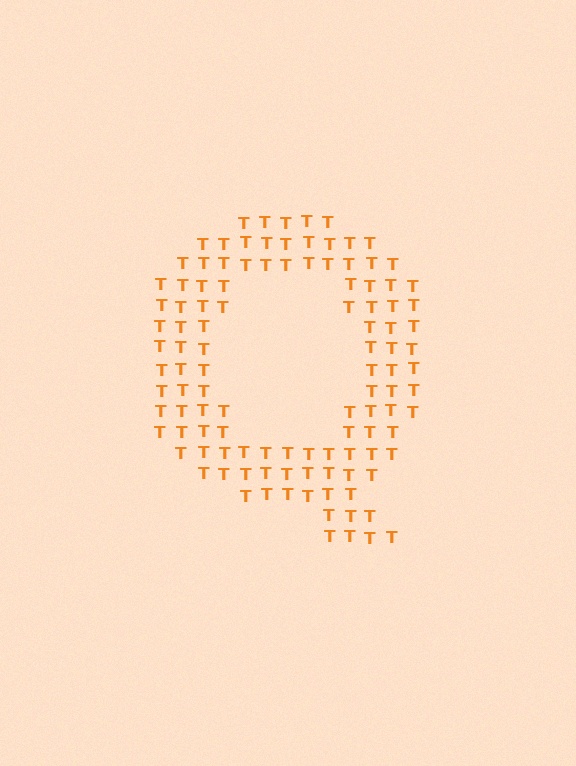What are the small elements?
The small elements are letter T's.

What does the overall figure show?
The overall figure shows the letter Q.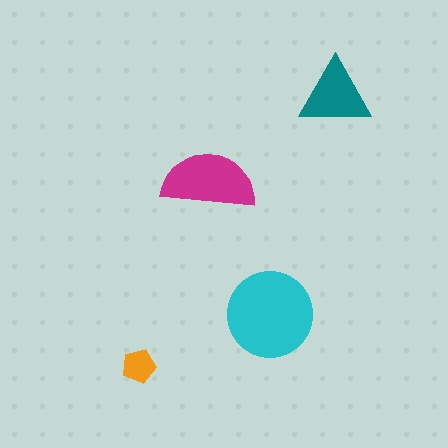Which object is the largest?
The cyan circle.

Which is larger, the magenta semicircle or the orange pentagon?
The magenta semicircle.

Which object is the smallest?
The orange pentagon.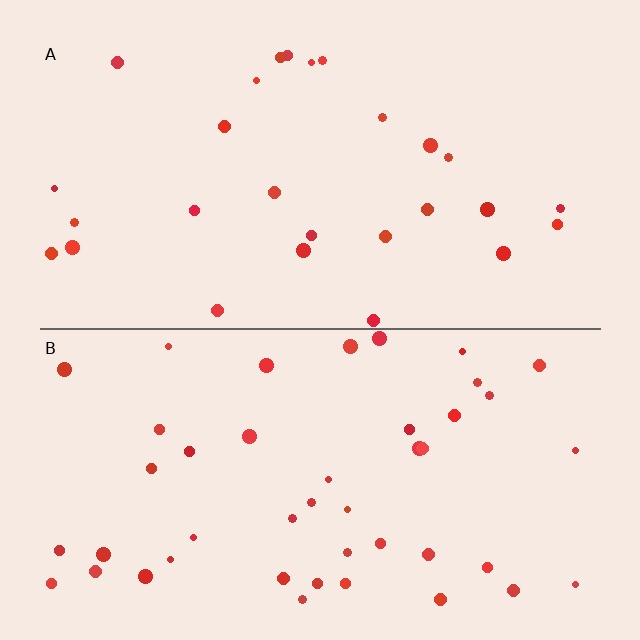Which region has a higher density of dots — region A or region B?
B (the bottom).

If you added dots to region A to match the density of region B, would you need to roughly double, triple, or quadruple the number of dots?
Approximately double.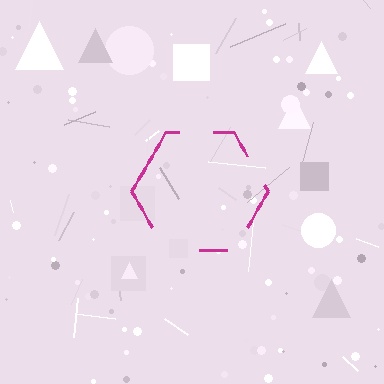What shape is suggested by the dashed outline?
The dashed outline suggests a hexagon.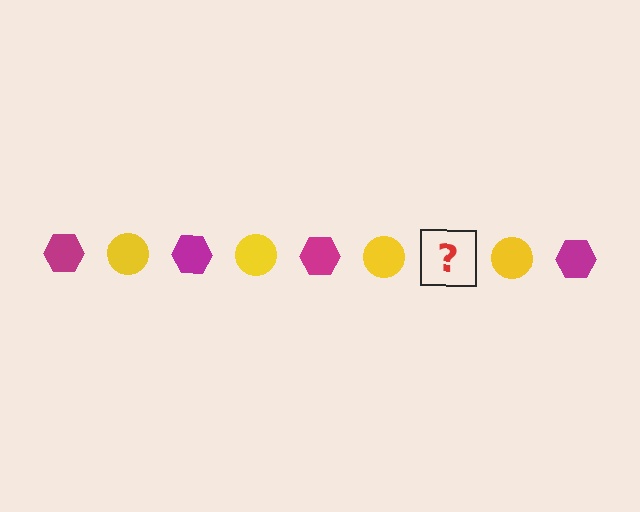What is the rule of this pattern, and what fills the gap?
The rule is that the pattern alternates between magenta hexagon and yellow circle. The gap should be filled with a magenta hexagon.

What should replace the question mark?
The question mark should be replaced with a magenta hexagon.